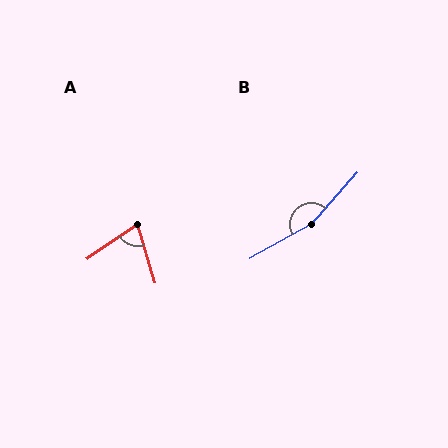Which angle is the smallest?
A, at approximately 73 degrees.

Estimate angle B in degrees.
Approximately 161 degrees.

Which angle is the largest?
B, at approximately 161 degrees.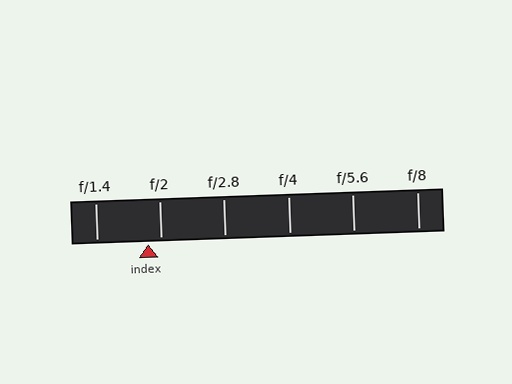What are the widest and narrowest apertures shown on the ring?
The widest aperture shown is f/1.4 and the narrowest is f/8.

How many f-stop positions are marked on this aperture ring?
There are 6 f-stop positions marked.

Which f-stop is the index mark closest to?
The index mark is closest to f/2.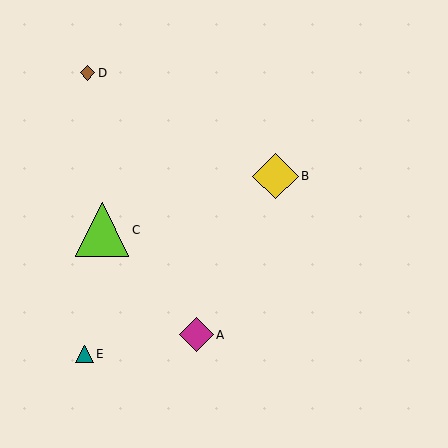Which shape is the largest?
The lime triangle (labeled C) is the largest.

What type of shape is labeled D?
Shape D is a brown diamond.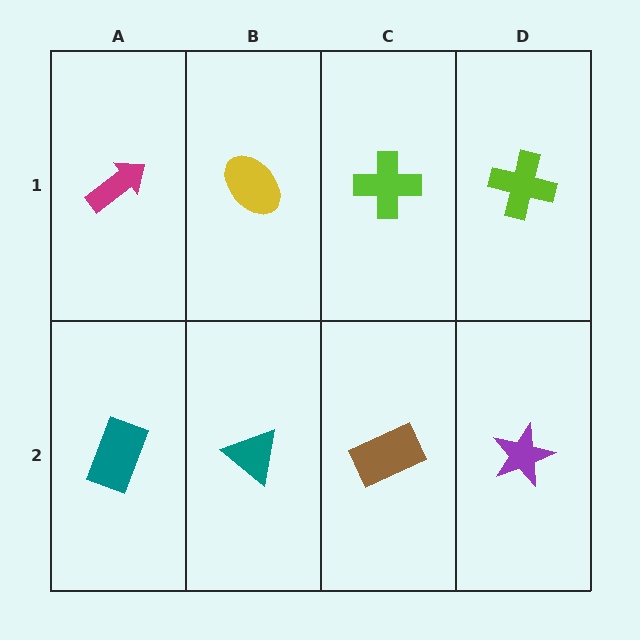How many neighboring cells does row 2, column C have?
3.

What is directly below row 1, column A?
A teal rectangle.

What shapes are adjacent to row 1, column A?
A teal rectangle (row 2, column A), a yellow ellipse (row 1, column B).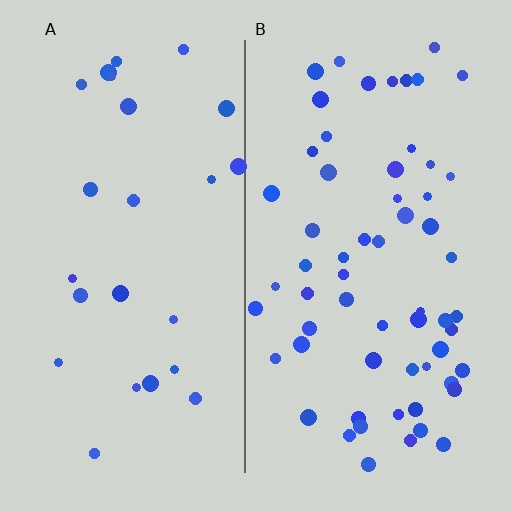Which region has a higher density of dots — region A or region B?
B (the right).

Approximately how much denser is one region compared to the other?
Approximately 2.5× — region B over region A.